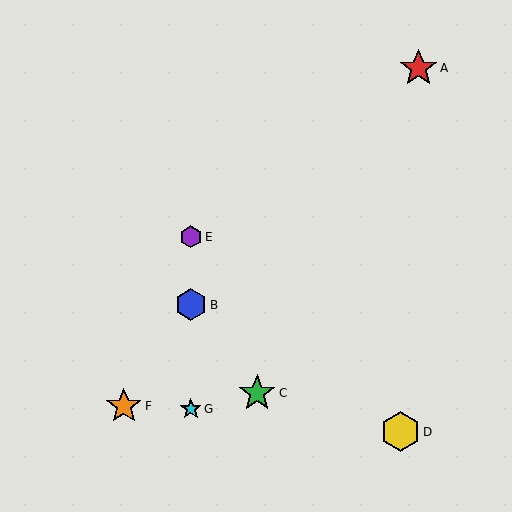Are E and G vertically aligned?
Yes, both are at x≈191.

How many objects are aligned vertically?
3 objects (B, E, G) are aligned vertically.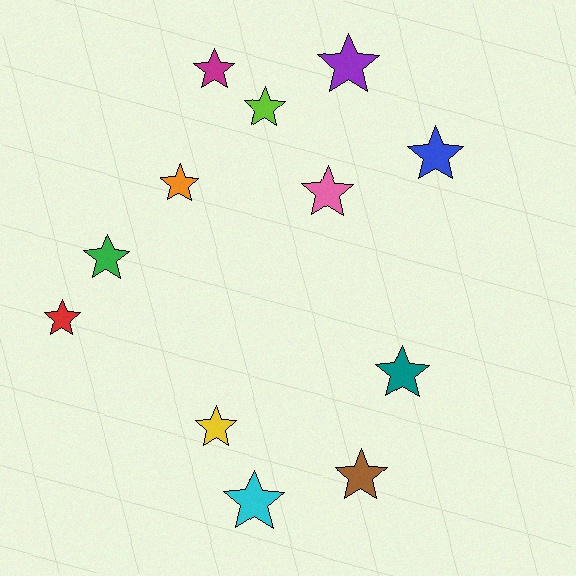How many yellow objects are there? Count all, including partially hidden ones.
There is 1 yellow object.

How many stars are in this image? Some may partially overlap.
There are 12 stars.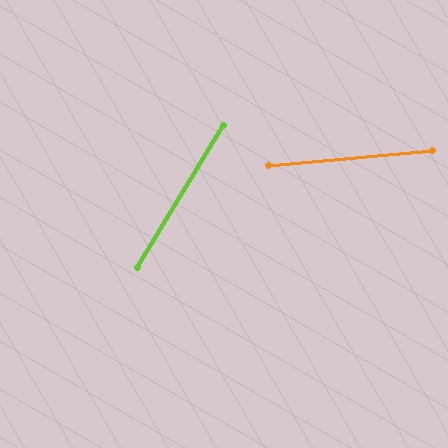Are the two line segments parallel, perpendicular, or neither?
Neither parallel nor perpendicular — they differ by about 53°.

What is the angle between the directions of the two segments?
Approximately 53 degrees.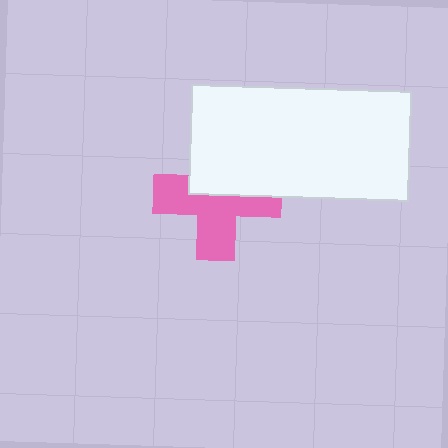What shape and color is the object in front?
The object in front is a white rectangle.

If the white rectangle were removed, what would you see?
You would see the complete pink cross.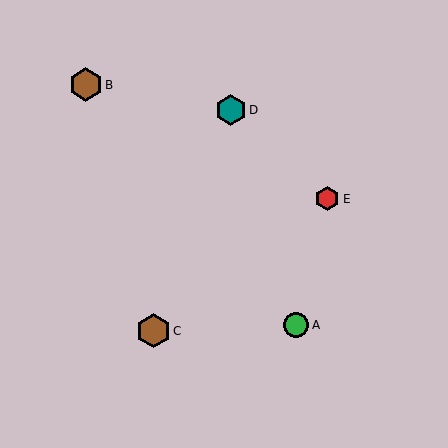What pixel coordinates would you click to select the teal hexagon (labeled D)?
Click at (231, 110) to select the teal hexagon D.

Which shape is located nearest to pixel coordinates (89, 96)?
The brown hexagon (labeled B) at (86, 85) is nearest to that location.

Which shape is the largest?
The brown hexagon (labeled C) is the largest.